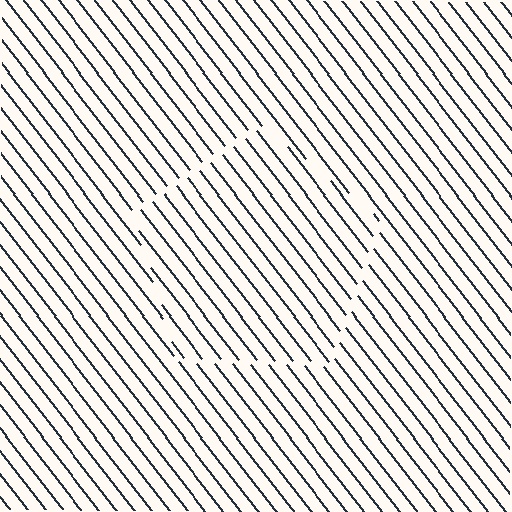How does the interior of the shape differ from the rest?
The interior of the shape contains the same grating, shifted by half a period — the contour is defined by the phase discontinuity where line-ends from the inner and outer gratings abut.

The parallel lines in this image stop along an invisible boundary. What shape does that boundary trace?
An illusory pentagon. The interior of the shape contains the same grating, shifted by half a period — the contour is defined by the phase discontinuity where line-ends from the inner and outer gratings abut.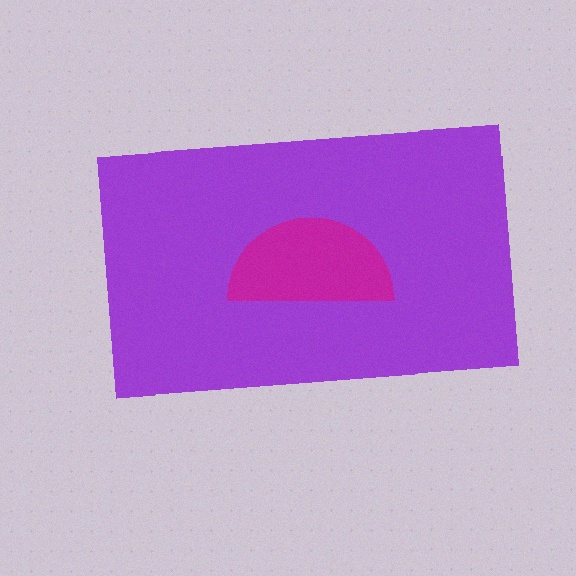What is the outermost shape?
The purple rectangle.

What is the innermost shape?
The magenta semicircle.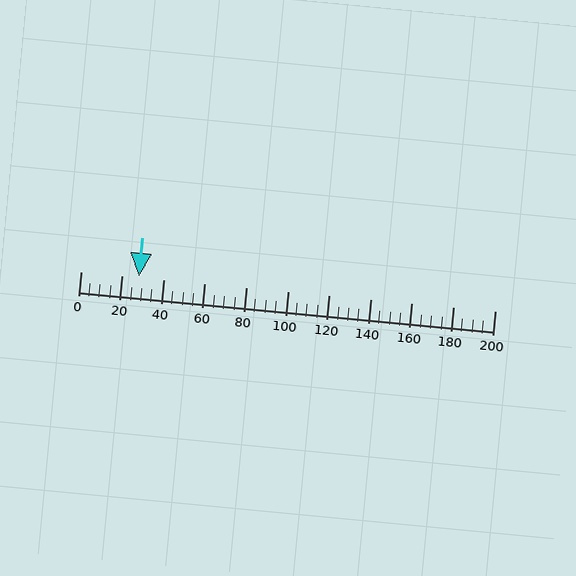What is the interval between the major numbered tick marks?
The major tick marks are spaced 20 units apart.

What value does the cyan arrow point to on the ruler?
The cyan arrow points to approximately 28.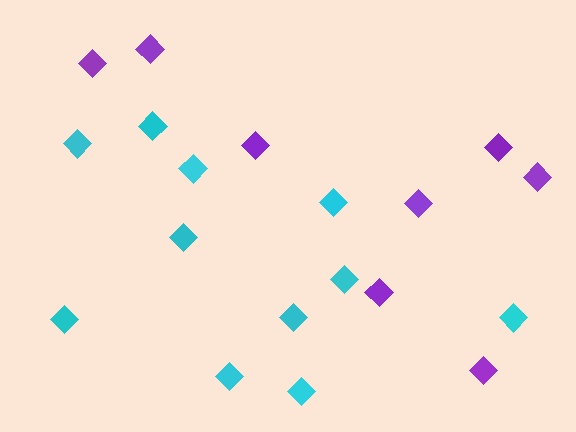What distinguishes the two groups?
There are 2 groups: one group of purple diamonds (8) and one group of cyan diamonds (11).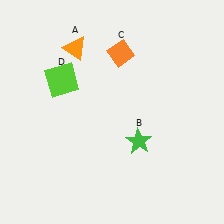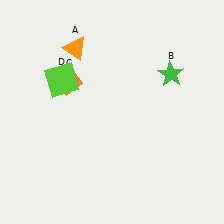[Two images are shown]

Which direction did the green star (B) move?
The green star (B) moved up.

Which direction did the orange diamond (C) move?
The orange diamond (C) moved left.